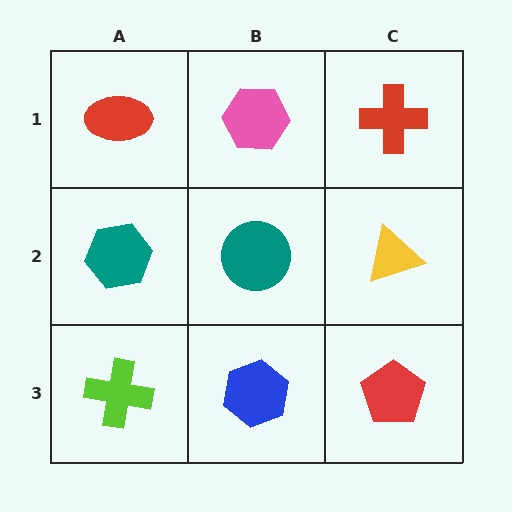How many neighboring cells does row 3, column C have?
2.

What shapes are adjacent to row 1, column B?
A teal circle (row 2, column B), a red ellipse (row 1, column A), a red cross (row 1, column C).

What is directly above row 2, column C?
A red cross.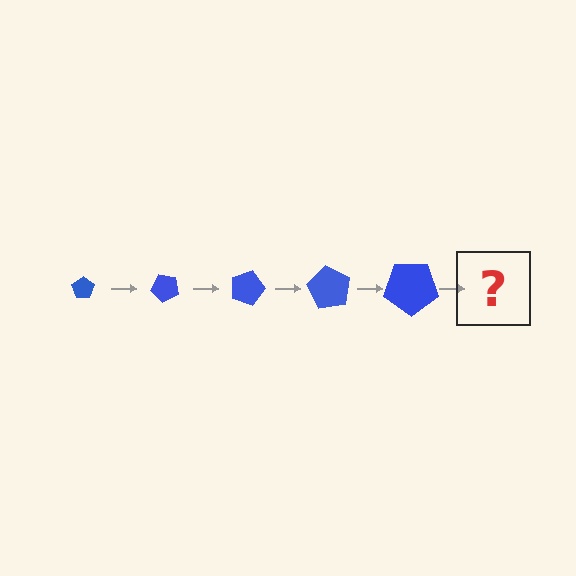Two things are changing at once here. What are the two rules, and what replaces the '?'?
The two rules are that the pentagon grows larger each step and it rotates 45 degrees each step. The '?' should be a pentagon, larger than the previous one and rotated 225 degrees from the start.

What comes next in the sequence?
The next element should be a pentagon, larger than the previous one and rotated 225 degrees from the start.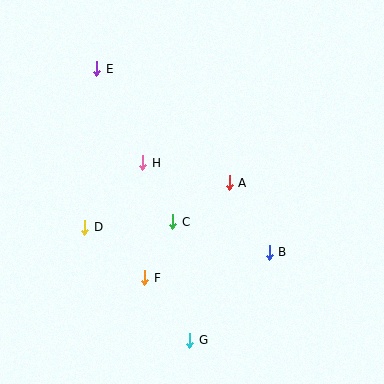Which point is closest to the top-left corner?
Point E is closest to the top-left corner.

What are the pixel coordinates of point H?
Point H is at (143, 163).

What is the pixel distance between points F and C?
The distance between F and C is 62 pixels.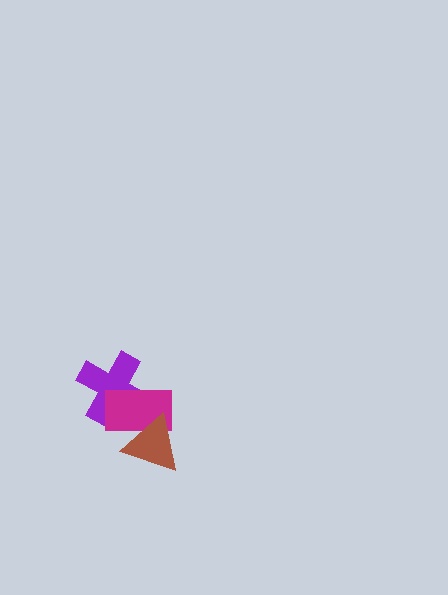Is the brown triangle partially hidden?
No, no other shape covers it.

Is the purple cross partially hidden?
Yes, it is partially covered by another shape.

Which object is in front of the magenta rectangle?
The brown triangle is in front of the magenta rectangle.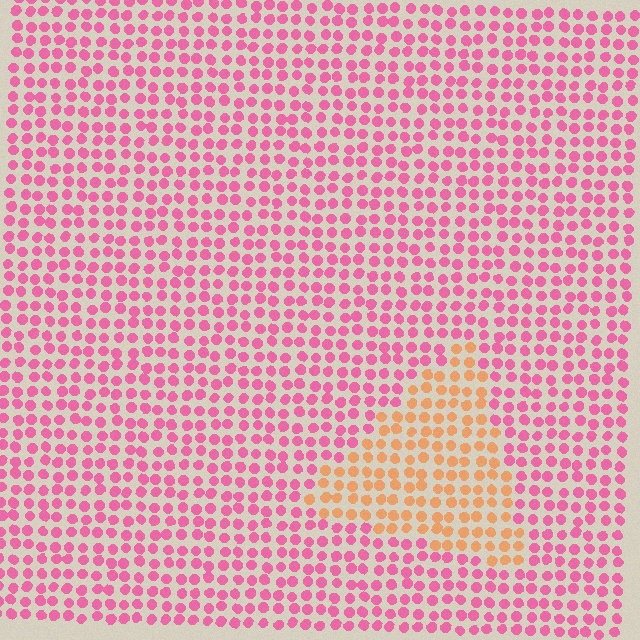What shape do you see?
I see a triangle.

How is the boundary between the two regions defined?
The boundary is defined purely by a slight shift in hue (about 53 degrees). Spacing, size, and orientation are identical on both sides.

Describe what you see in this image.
The image is filled with small pink elements in a uniform arrangement. A triangle-shaped region is visible where the elements are tinted to a slightly different hue, forming a subtle color boundary.